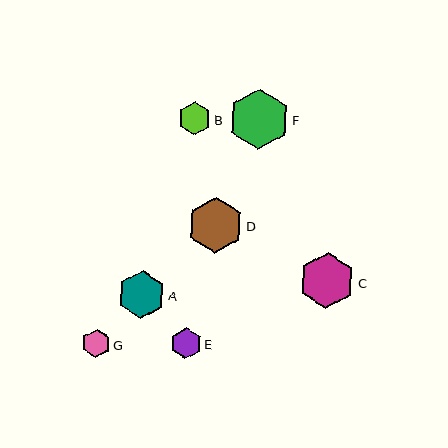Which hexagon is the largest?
Hexagon F is the largest with a size of approximately 60 pixels.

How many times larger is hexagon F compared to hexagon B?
Hexagon F is approximately 1.8 times the size of hexagon B.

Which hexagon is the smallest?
Hexagon G is the smallest with a size of approximately 28 pixels.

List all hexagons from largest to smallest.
From largest to smallest: F, C, D, A, B, E, G.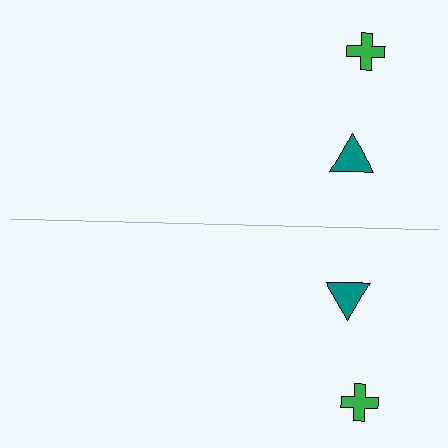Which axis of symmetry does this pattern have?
The pattern has a horizontal axis of symmetry running through the center of the image.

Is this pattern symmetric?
Yes, this pattern has bilateral (reflection) symmetry.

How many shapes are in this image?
There are 4 shapes in this image.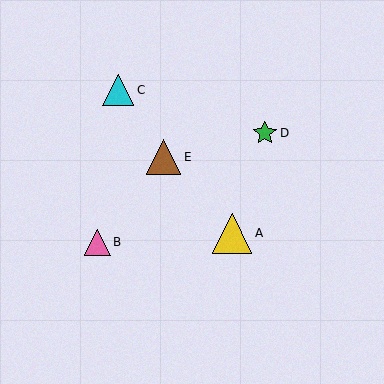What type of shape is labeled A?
Shape A is a yellow triangle.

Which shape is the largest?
The yellow triangle (labeled A) is the largest.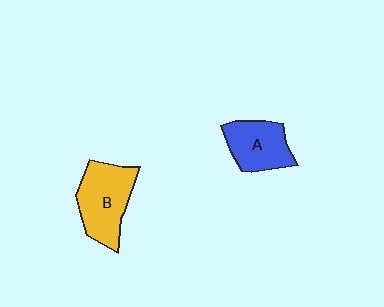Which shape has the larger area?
Shape B (yellow).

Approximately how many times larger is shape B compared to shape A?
Approximately 1.3 times.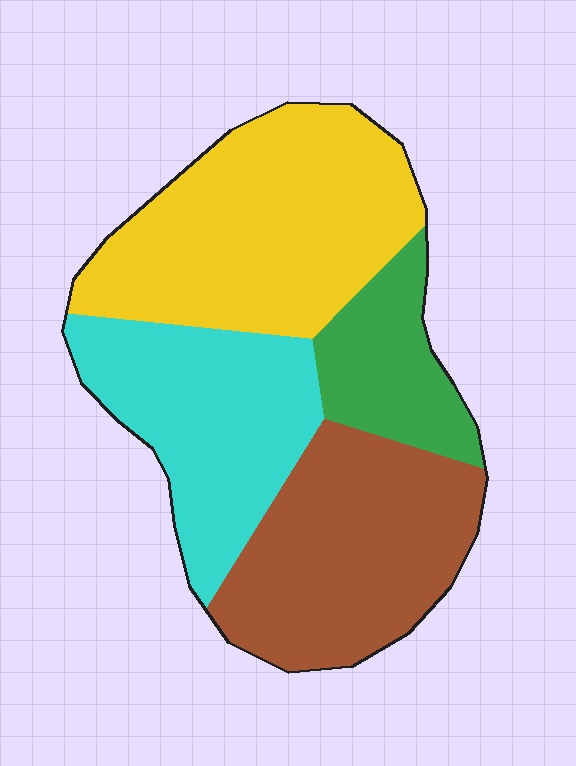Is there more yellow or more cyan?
Yellow.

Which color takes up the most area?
Yellow, at roughly 35%.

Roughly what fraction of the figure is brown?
Brown covers about 30% of the figure.